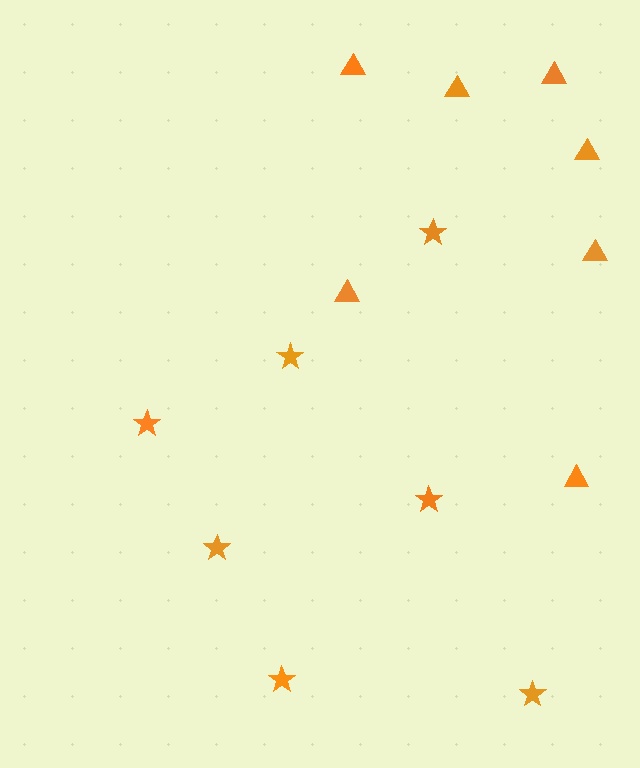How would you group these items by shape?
There are 2 groups: one group of stars (7) and one group of triangles (7).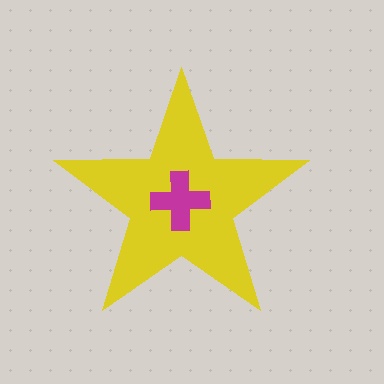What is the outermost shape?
The yellow star.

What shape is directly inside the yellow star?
The magenta cross.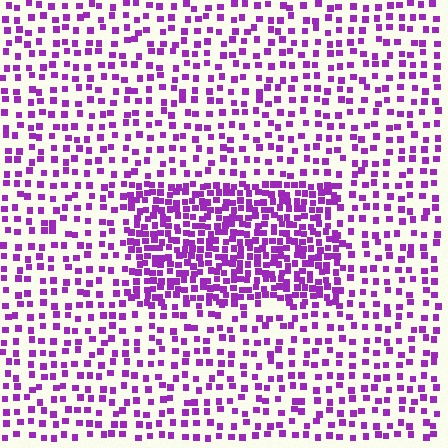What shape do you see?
I see a rectangle.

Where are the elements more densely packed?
The elements are more densely packed inside the rectangle boundary.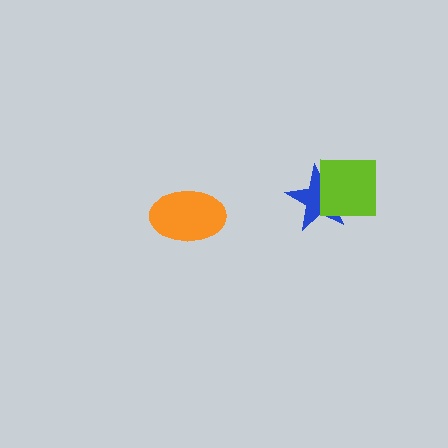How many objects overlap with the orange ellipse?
0 objects overlap with the orange ellipse.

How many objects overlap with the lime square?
1 object overlaps with the lime square.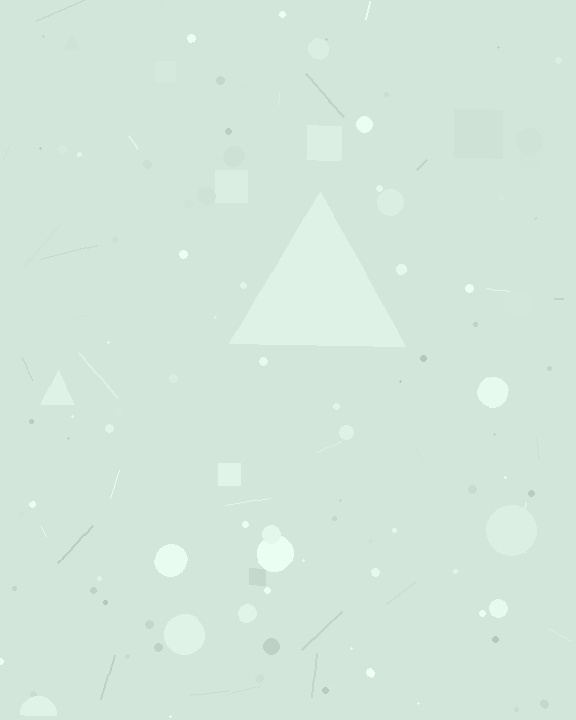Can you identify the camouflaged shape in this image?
The camouflaged shape is a triangle.